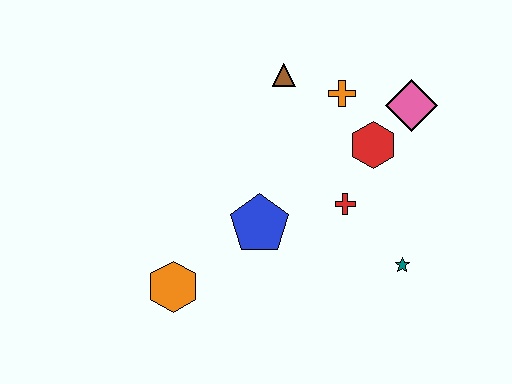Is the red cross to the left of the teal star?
Yes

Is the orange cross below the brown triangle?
Yes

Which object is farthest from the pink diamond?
The orange hexagon is farthest from the pink diamond.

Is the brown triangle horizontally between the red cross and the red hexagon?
No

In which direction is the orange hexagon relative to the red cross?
The orange hexagon is to the left of the red cross.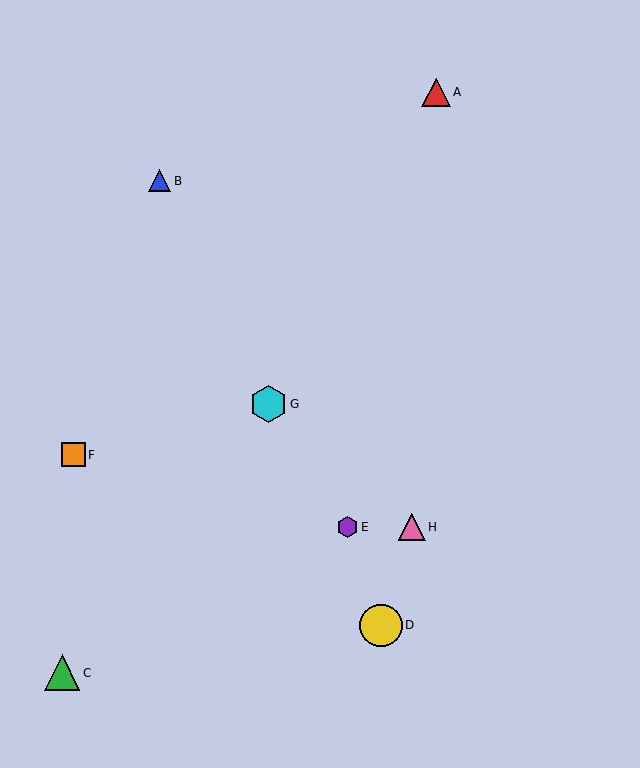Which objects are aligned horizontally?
Objects E, H are aligned horizontally.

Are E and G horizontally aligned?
No, E is at y≈527 and G is at y≈404.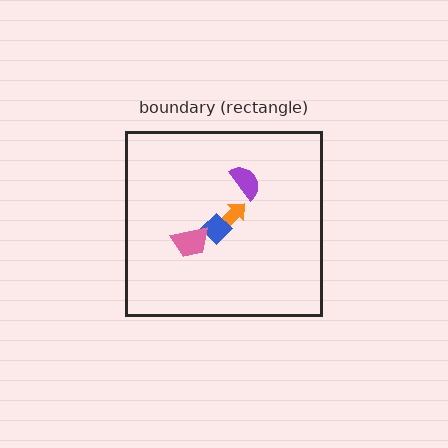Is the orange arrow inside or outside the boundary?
Inside.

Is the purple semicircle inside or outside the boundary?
Inside.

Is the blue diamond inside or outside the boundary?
Inside.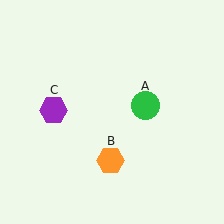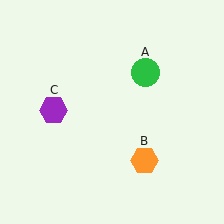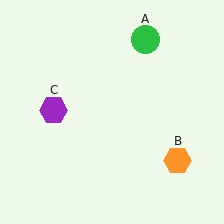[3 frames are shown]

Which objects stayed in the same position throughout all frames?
Purple hexagon (object C) remained stationary.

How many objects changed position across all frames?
2 objects changed position: green circle (object A), orange hexagon (object B).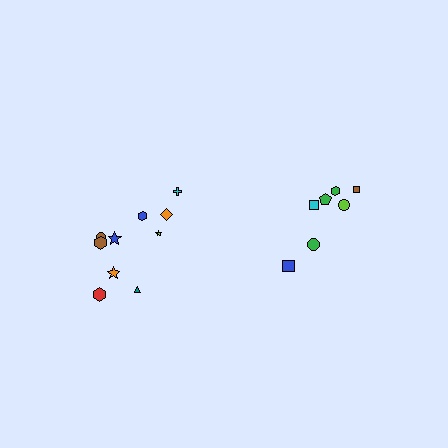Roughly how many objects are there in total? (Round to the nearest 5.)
Roughly 15 objects in total.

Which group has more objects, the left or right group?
The left group.